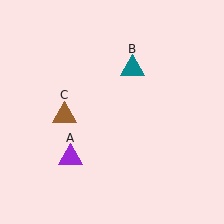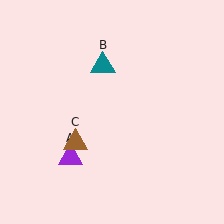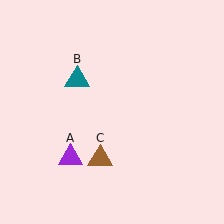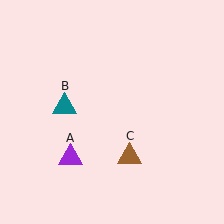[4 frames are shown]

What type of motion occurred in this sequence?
The teal triangle (object B), brown triangle (object C) rotated counterclockwise around the center of the scene.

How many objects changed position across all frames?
2 objects changed position: teal triangle (object B), brown triangle (object C).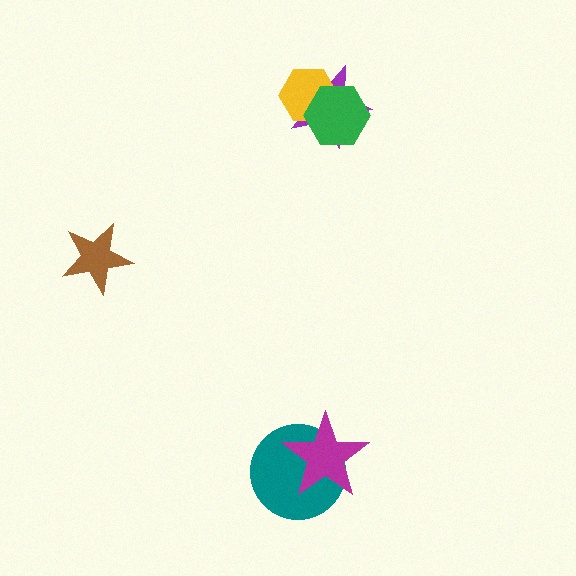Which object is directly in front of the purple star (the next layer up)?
The yellow hexagon is directly in front of the purple star.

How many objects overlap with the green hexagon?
2 objects overlap with the green hexagon.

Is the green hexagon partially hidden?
No, no other shape covers it.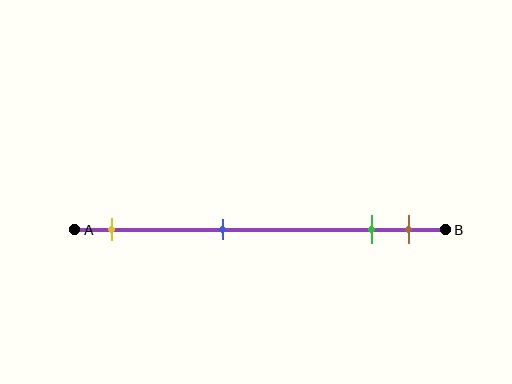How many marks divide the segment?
There are 4 marks dividing the segment.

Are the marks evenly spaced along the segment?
No, the marks are not evenly spaced.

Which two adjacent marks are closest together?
The green and brown marks are the closest adjacent pair.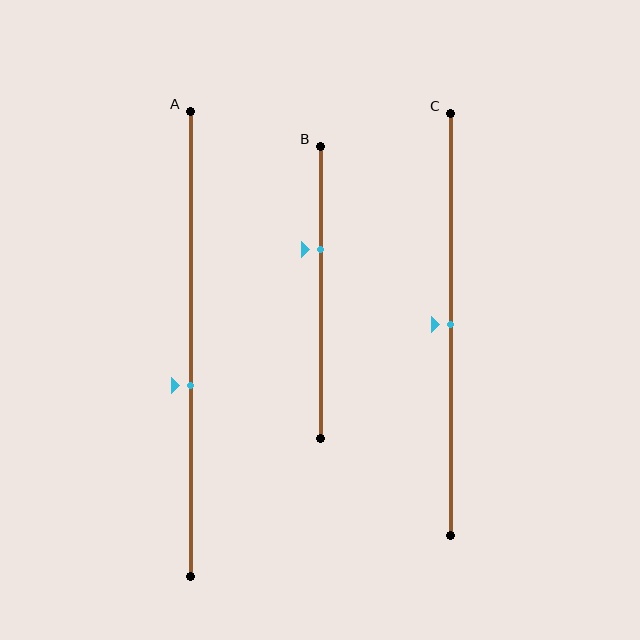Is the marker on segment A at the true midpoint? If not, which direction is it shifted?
No, the marker on segment A is shifted downward by about 9% of the segment length.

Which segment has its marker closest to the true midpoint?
Segment C has its marker closest to the true midpoint.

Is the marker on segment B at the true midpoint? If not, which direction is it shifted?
No, the marker on segment B is shifted upward by about 15% of the segment length.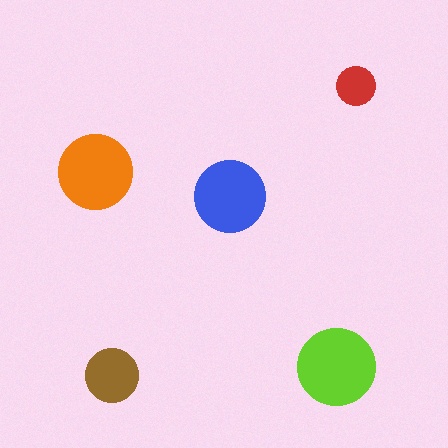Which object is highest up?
The red circle is topmost.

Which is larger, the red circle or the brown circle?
The brown one.